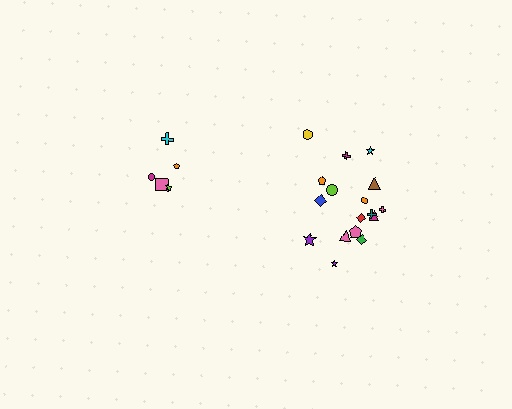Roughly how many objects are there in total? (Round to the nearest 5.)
Roughly 25 objects in total.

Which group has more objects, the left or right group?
The right group.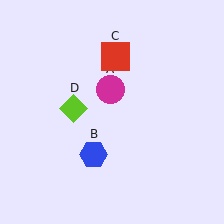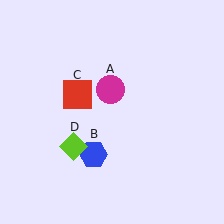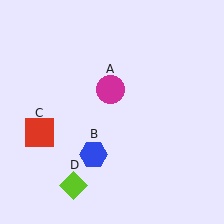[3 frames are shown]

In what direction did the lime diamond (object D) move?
The lime diamond (object D) moved down.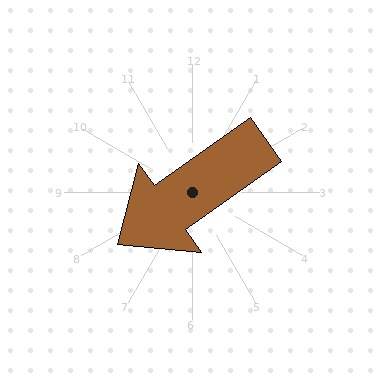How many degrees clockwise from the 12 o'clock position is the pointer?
Approximately 235 degrees.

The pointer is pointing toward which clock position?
Roughly 8 o'clock.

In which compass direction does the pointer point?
Southwest.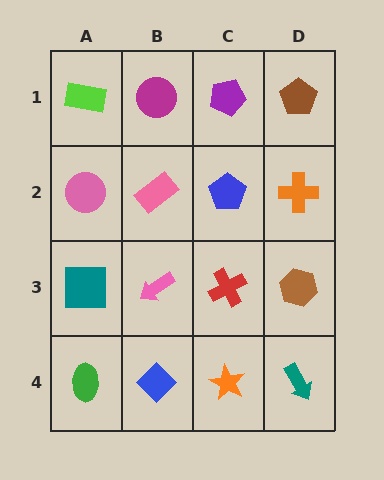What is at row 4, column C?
An orange star.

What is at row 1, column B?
A magenta circle.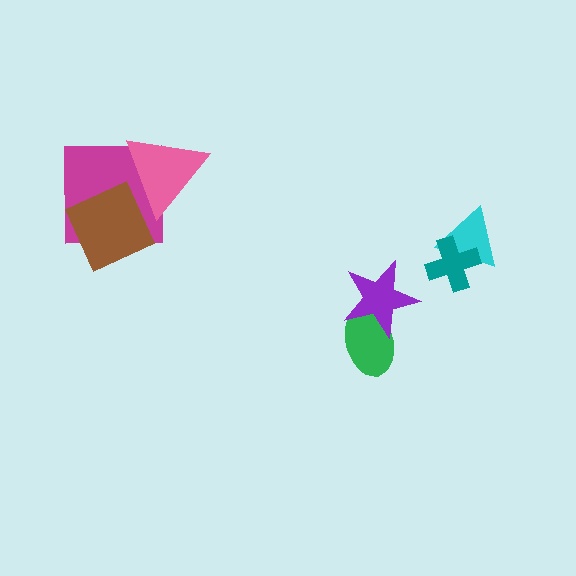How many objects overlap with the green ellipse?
1 object overlaps with the green ellipse.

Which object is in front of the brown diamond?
The pink triangle is in front of the brown diamond.